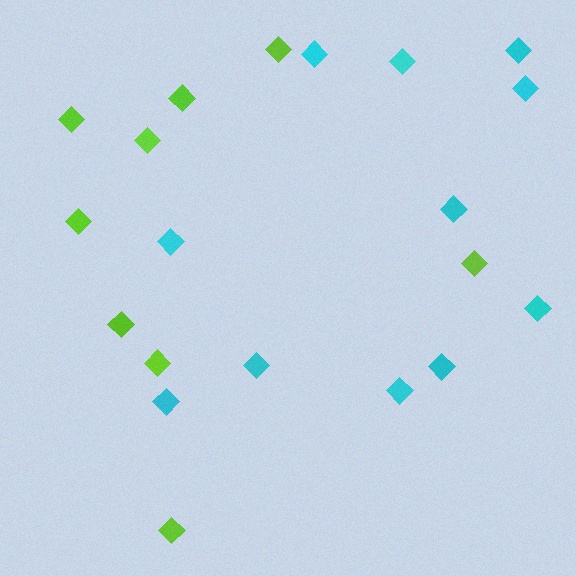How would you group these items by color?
There are 2 groups: one group of cyan diamonds (11) and one group of lime diamonds (9).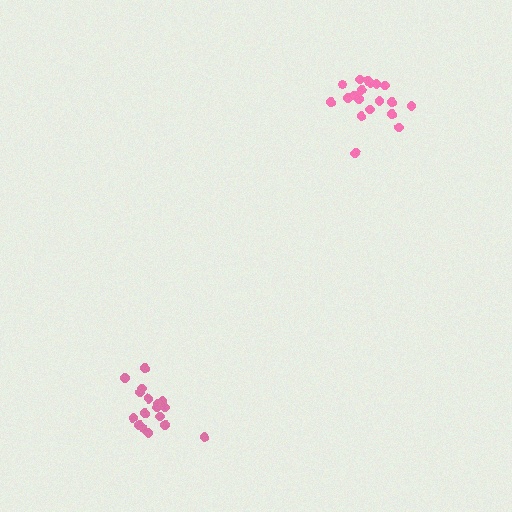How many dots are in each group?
Group 1: 17 dots, Group 2: 19 dots (36 total).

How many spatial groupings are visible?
There are 2 spatial groupings.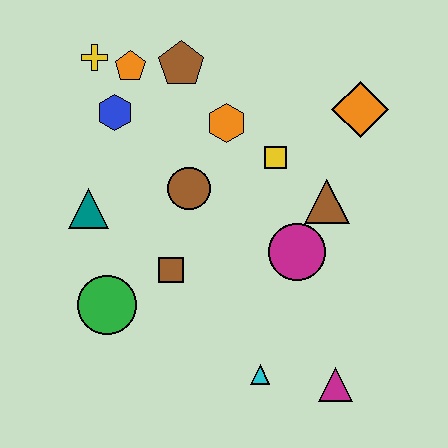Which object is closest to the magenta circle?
The brown triangle is closest to the magenta circle.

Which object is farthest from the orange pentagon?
The magenta triangle is farthest from the orange pentagon.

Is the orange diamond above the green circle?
Yes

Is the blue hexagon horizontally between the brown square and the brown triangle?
No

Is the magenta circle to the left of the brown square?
No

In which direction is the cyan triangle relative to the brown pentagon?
The cyan triangle is below the brown pentagon.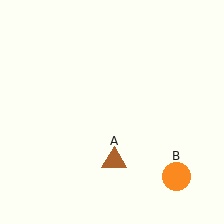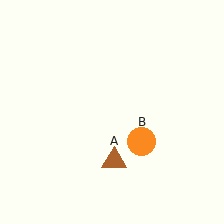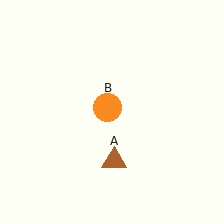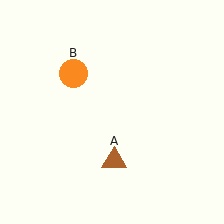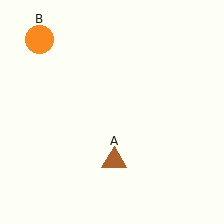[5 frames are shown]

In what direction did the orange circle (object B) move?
The orange circle (object B) moved up and to the left.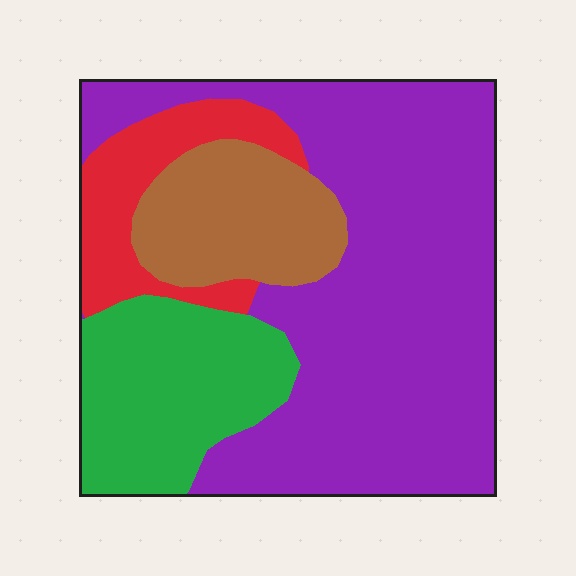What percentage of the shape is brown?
Brown covers 14% of the shape.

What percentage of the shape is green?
Green takes up about one fifth (1/5) of the shape.